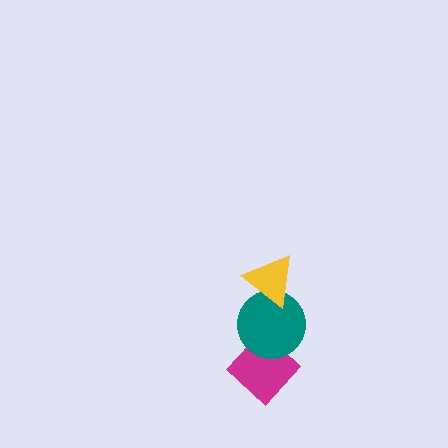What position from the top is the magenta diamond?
The magenta diamond is 3rd from the top.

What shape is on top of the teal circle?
The yellow triangle is on top of the teal circle.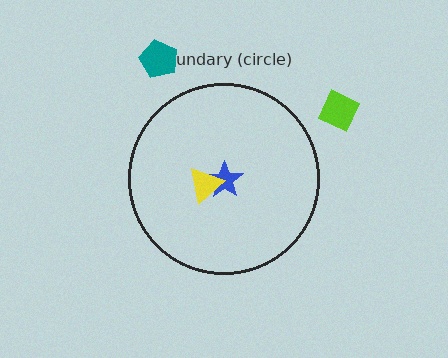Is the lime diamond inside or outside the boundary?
Outside.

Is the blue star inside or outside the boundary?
Inside.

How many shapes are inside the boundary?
2 inside, 2 outside.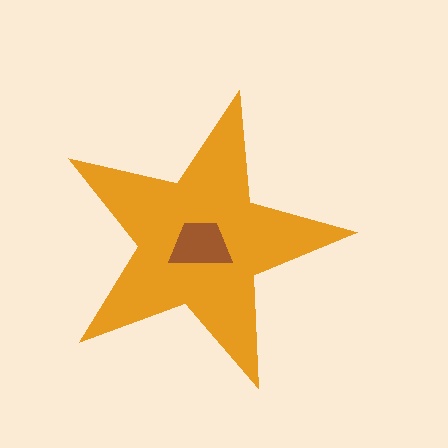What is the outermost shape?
The orange star.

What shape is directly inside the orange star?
The brown trapezoid.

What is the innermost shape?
The brown trapezoid.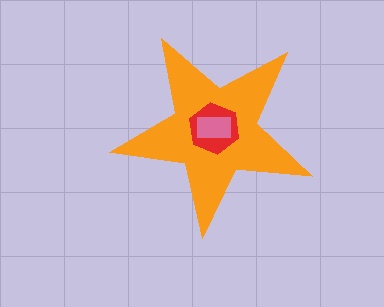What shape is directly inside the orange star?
The red hexagon.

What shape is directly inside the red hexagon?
The pink rectangle.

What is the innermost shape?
The pink rectangle.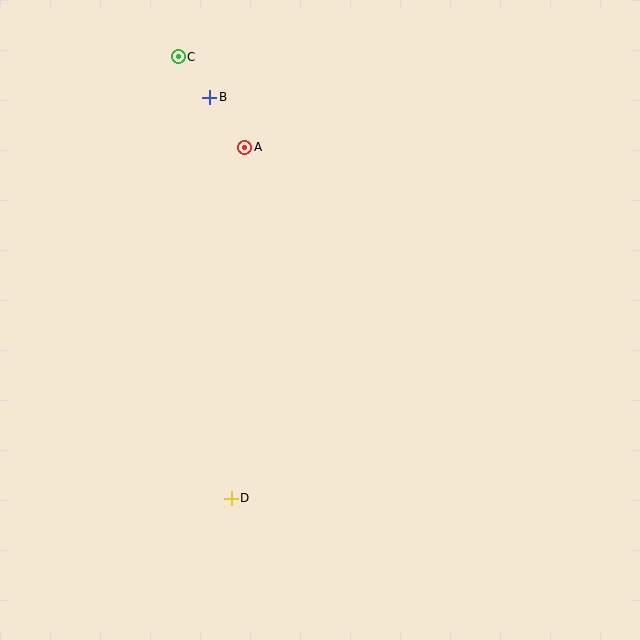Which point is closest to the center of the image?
Point A at (245, 147) is closest to the center.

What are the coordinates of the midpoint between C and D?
The midpoint between C and D is at (205, 277).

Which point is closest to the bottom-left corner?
Point D is closest to the bottom-left corner.